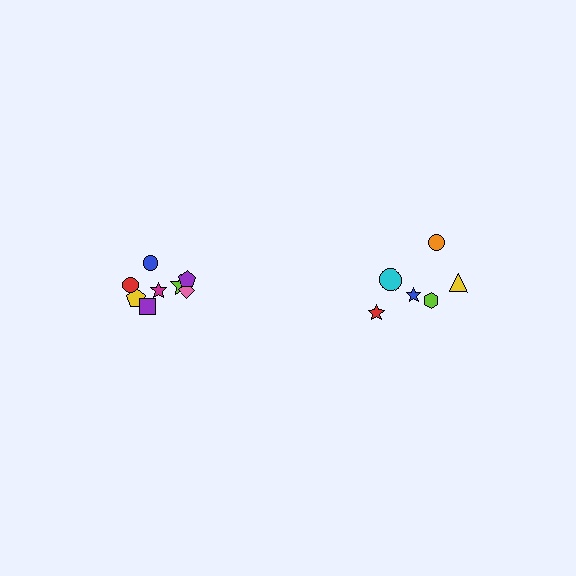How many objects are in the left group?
There are 8 objects.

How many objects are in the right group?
There are 6 objects.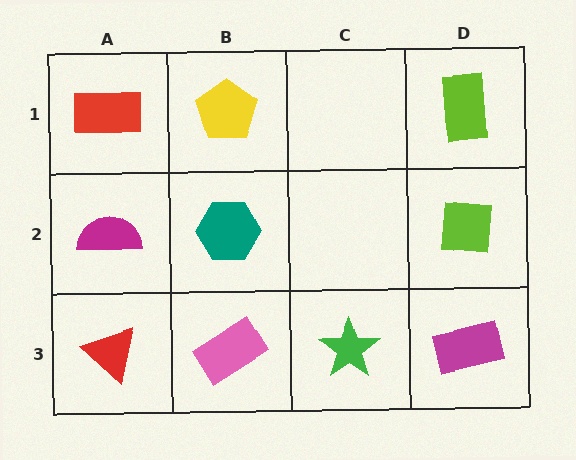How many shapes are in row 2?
3 shapes.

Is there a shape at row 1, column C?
No, that cell is empty.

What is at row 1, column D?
A lime rectangle.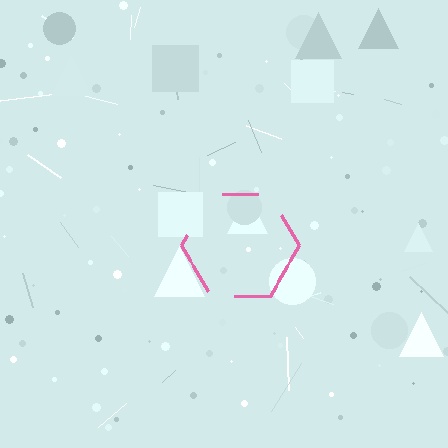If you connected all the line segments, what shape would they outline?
They would outline a hexagon.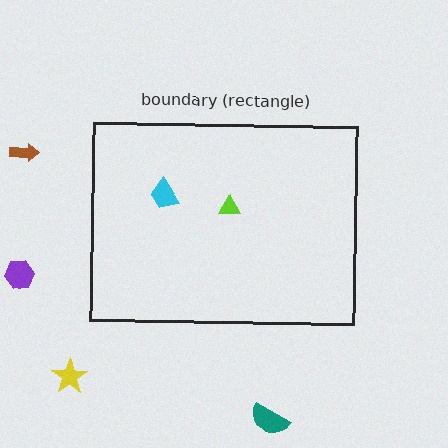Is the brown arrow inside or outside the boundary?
Outside.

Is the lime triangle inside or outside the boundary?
Inside.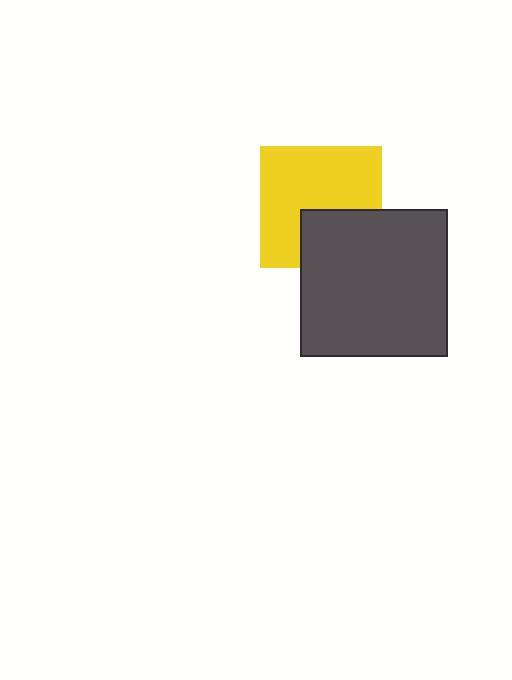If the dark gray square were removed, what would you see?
You would see the complete yellow square.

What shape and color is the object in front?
The object in front is a dark gray square.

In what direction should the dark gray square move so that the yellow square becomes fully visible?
The dark gray square should move down. That is the shortest direction to clear the overlap and leave the yellow square fully visible.